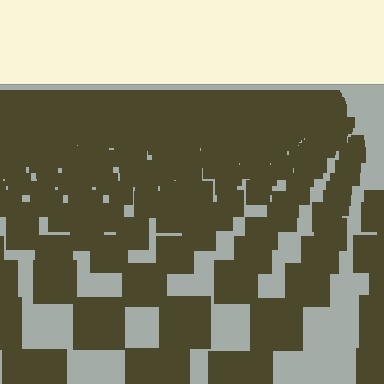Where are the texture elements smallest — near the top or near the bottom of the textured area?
Near the top.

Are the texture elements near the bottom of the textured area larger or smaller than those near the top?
Larger. Near the bottom, elements are closer to the viewer and appear at a bigger on-screen size.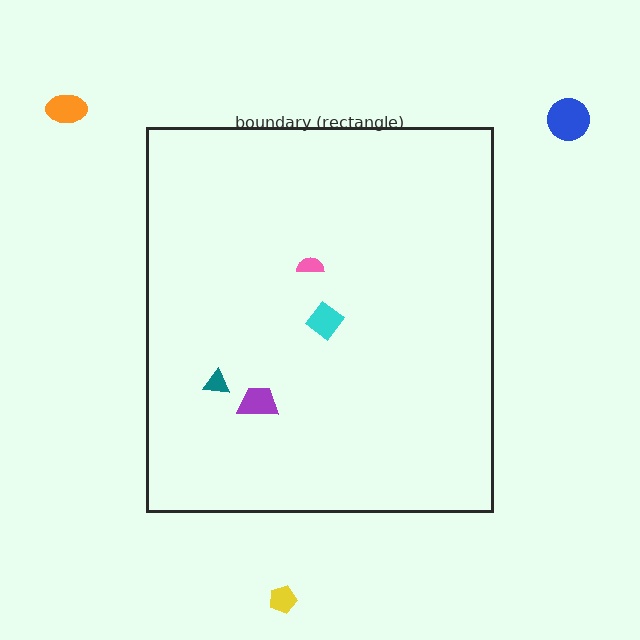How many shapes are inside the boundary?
4 inside, 3 outside.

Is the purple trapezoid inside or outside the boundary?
Inside.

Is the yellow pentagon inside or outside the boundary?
Outside.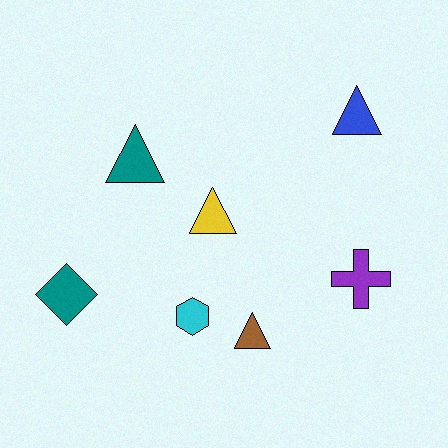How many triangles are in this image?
There are 4 triangles.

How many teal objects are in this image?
There are 2 teal objects.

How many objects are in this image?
There are 7 objects.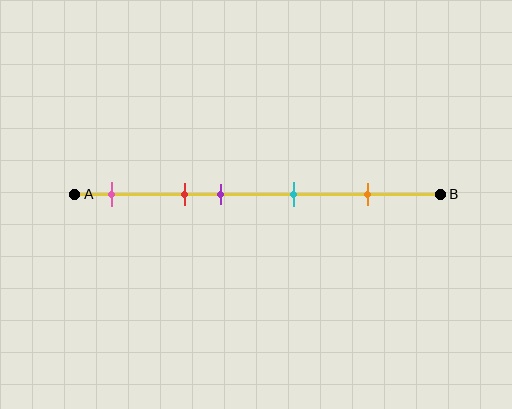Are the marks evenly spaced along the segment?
No, the marks are not evenly spaced.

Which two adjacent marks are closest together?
The red and purple marks are the closest adjacent pair.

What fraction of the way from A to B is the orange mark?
The orange mark is approximately 80% (0.8) of the way from A to B.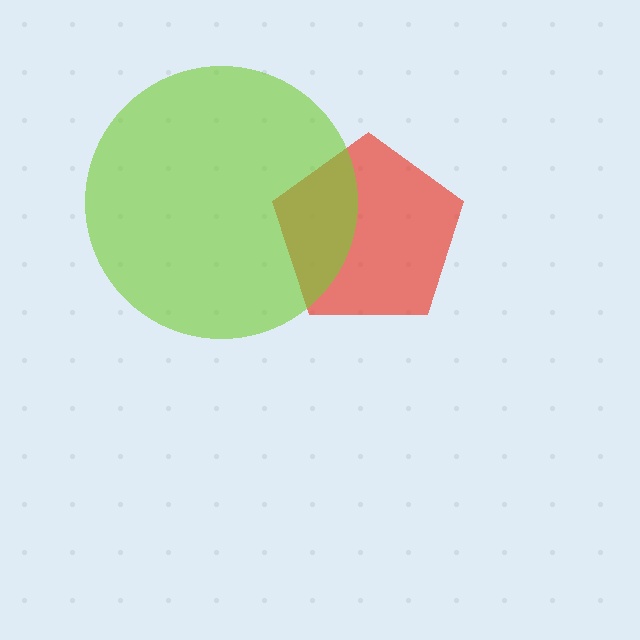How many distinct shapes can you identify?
There are 2 distinct shapes: a red pentagon, a lime circle.